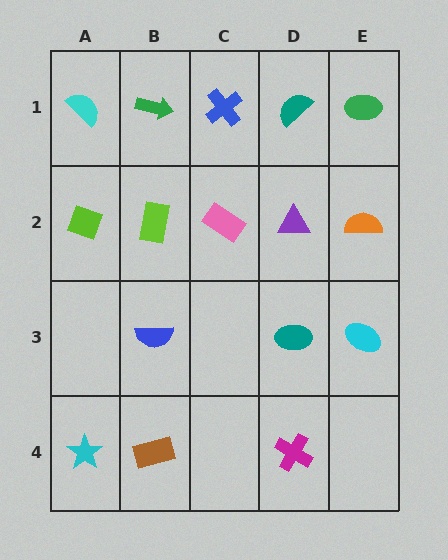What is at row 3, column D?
A teal ellipse.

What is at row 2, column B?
A lime rectangle.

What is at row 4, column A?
A cyan star.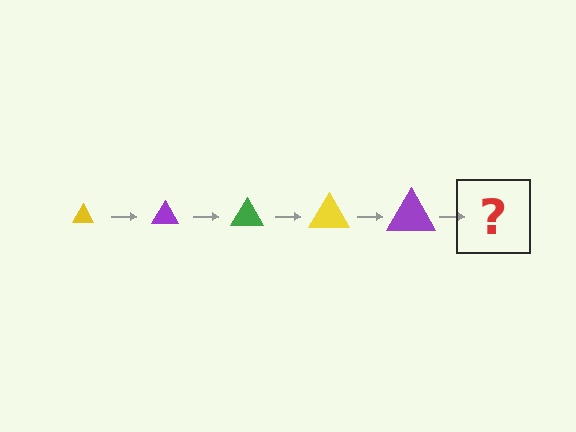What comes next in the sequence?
The next element should be a green triangle, larger than the previous one.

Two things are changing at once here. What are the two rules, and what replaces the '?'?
The two rules are that the triangle grows larger each step and the color cycles through yellow, purple, and green. The '?' should be a green triangle, larger than the previous one.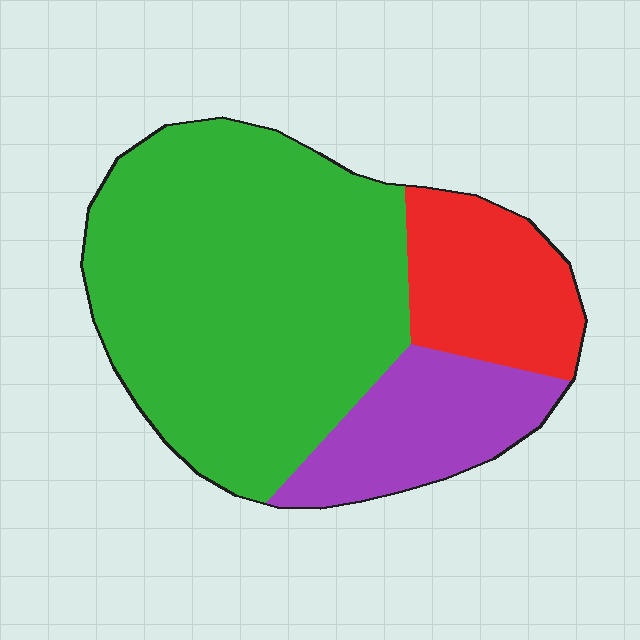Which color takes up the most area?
Green, at roughly 65%.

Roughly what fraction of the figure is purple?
Purple takes up about one sixth (1/6) of the figure.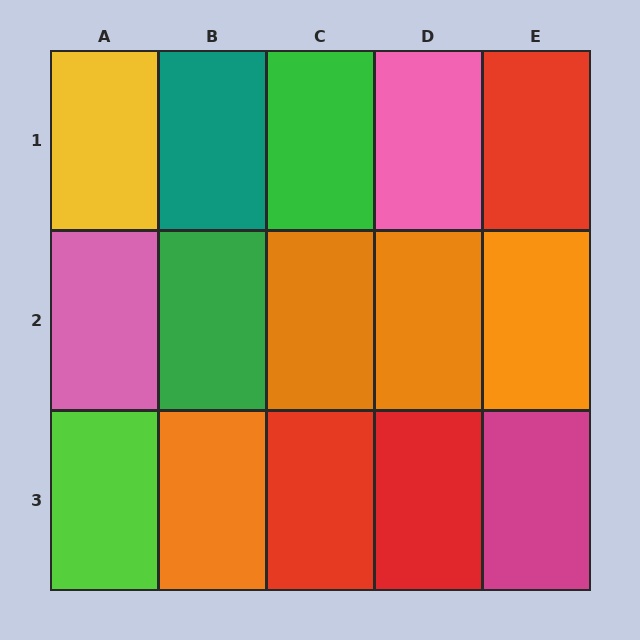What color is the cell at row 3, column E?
Magenta.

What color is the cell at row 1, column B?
Teal.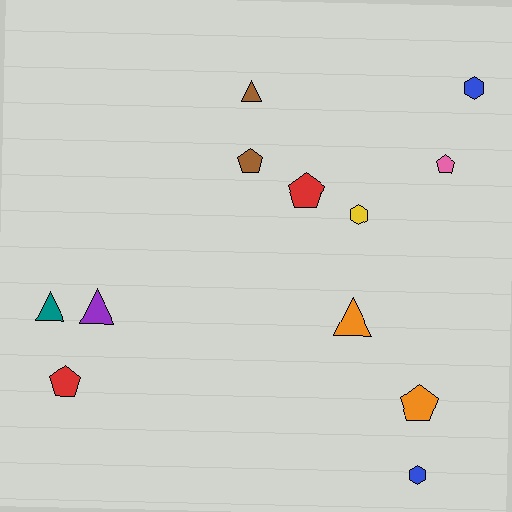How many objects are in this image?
There are 12 objects.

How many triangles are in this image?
There are 4 triangles.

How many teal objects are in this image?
There is 1 teal object.